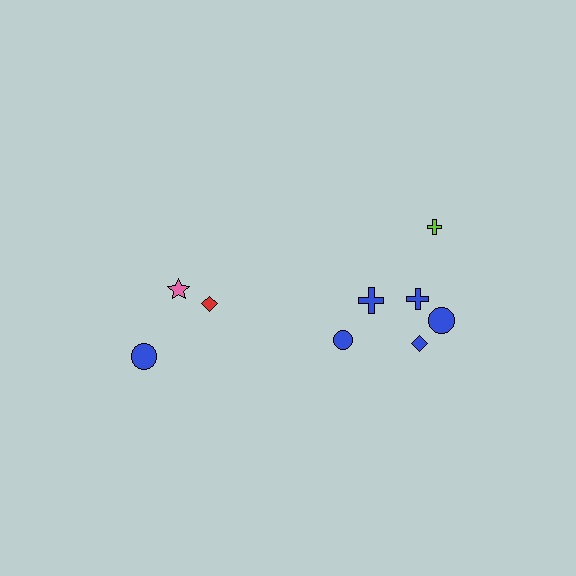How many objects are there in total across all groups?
There are 9 objects.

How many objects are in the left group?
There are 3 objects.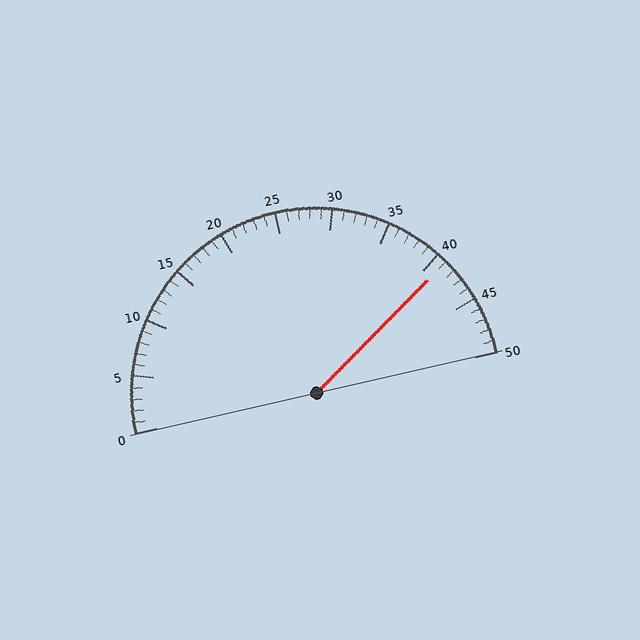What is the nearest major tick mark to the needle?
The nearest major tick mark is 40.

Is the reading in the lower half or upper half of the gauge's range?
The reading is in the upper half of the range (0 to 50).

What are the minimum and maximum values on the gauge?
The gauge ranges from 0 to 50.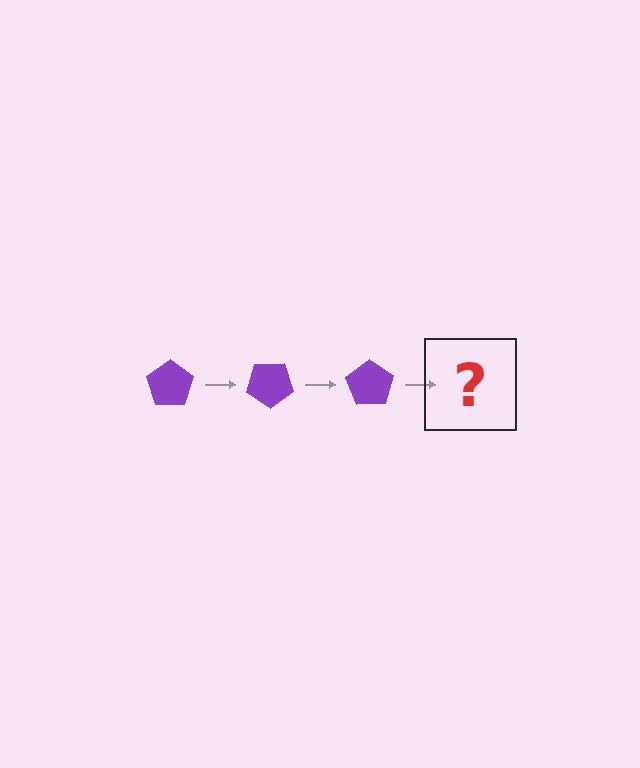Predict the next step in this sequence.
The next step is a purple pentagon rotated 105 degrees.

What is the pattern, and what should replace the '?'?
The pattern is that the pentagon rotates 35 degrees each step. The '?' should be a purple pentagon rotated 105 degrees.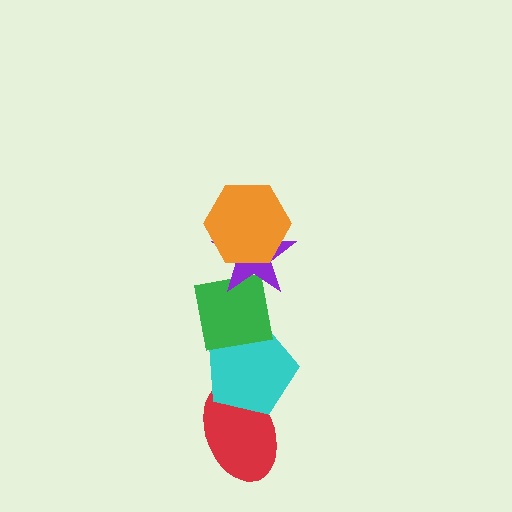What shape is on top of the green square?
The purple star is on top of the green square.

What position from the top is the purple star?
The purple star is 2nd from the top.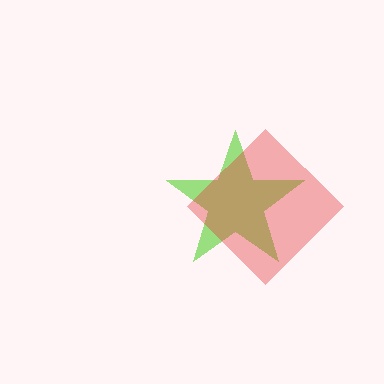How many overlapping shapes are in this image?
There are 2 overlapping shapes in the image.